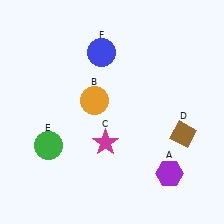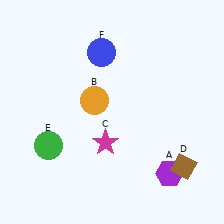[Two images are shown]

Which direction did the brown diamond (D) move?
The brown diamond (D) moved down.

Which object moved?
The brown diamond (D) moved down.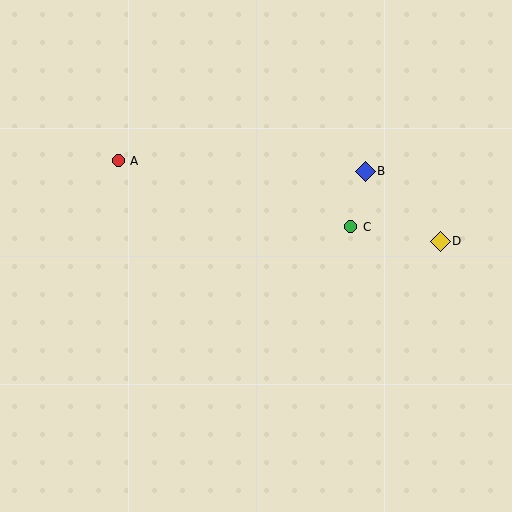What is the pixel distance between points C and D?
The distance between C and D is 90 pixels.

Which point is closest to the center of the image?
Point C at (351, 227) is closest to the center.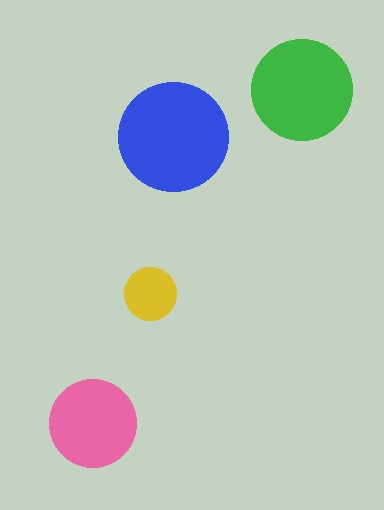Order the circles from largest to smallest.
the blue one, the green one, the pink one, the yellow one.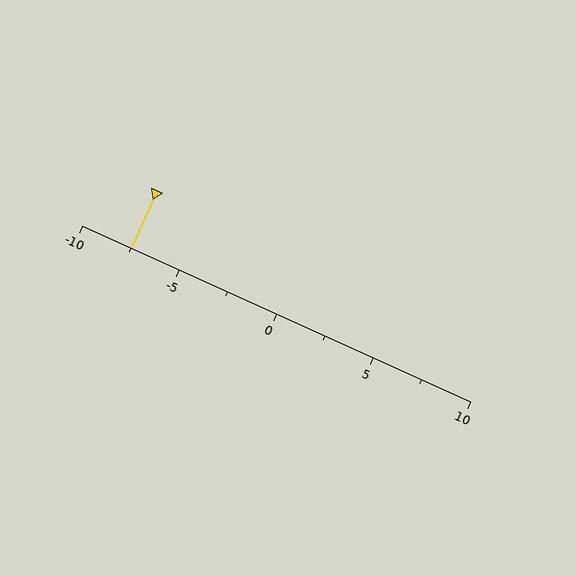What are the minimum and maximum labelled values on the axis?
The axis runs from -10 to 10.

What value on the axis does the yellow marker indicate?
The marker indicates approximately -7.5.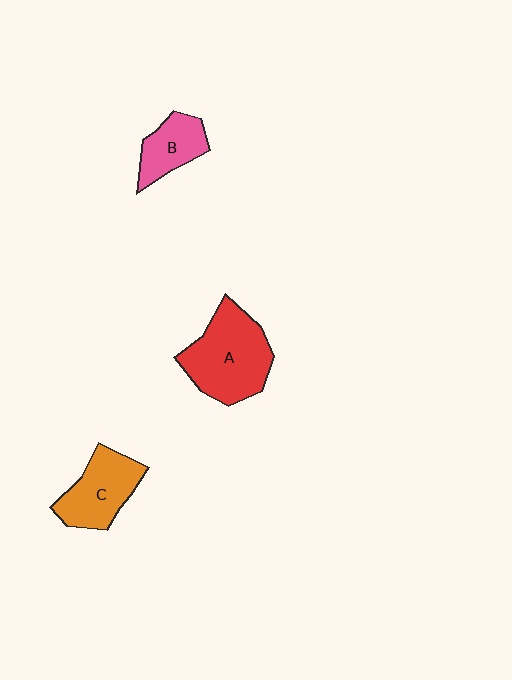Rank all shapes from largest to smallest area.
From largest to smallest: A (red), C (orange), B (pink).